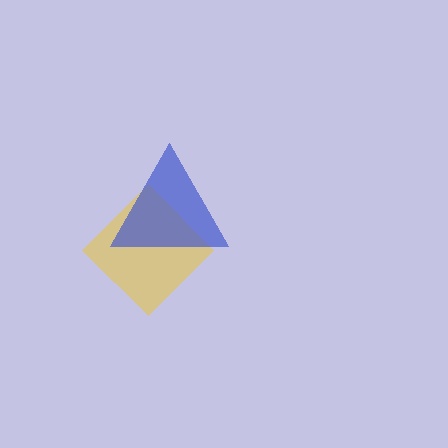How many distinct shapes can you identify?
There are 2 distinct shapes: a yellow diamond, a blue triangle.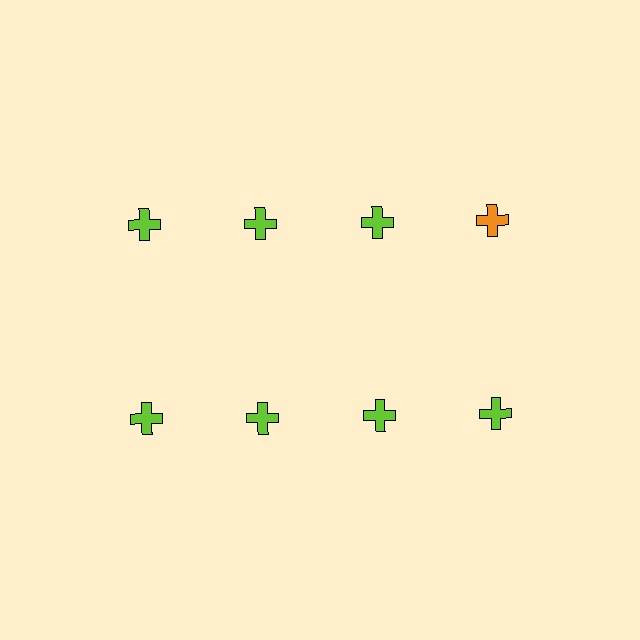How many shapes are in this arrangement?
There are 8 shapes arranged in a grid pattern.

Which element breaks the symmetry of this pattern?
The orange cross in the top row, second from right column breaks the symmetry. All other shapes are lime crosses.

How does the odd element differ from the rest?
It has a different color: orange instead of lime.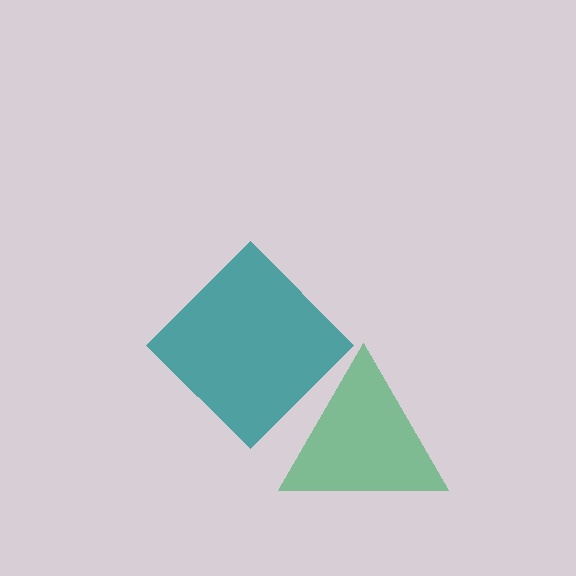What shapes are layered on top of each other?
The layered shapes are: a teal diamond, a green triangle.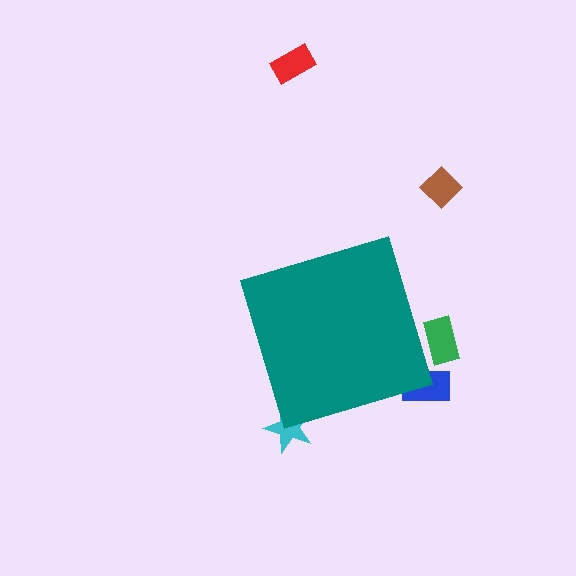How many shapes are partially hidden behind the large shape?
3 shapes are partially hidden.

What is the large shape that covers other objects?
A teal diamond.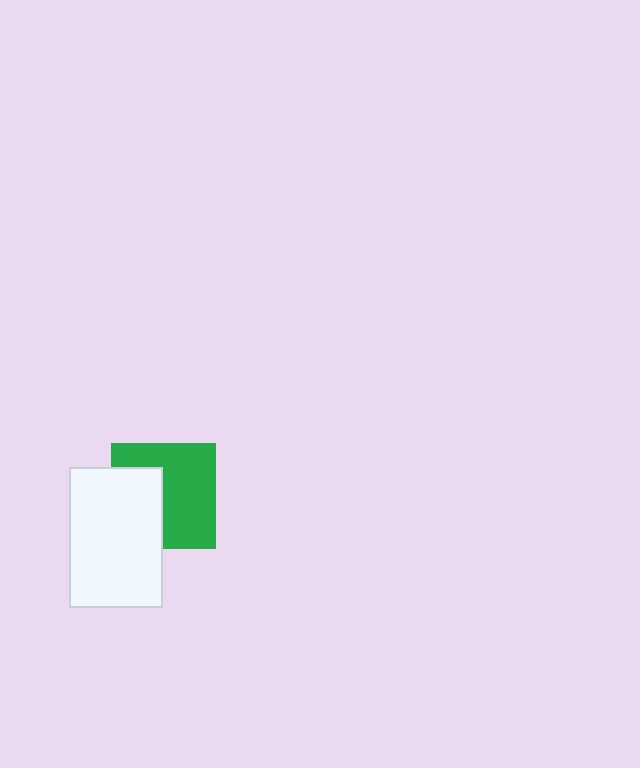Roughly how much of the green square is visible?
About half of it is visible (roughly 61%).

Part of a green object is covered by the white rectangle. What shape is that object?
It is a square.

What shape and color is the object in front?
The object in front is a white rectangle.